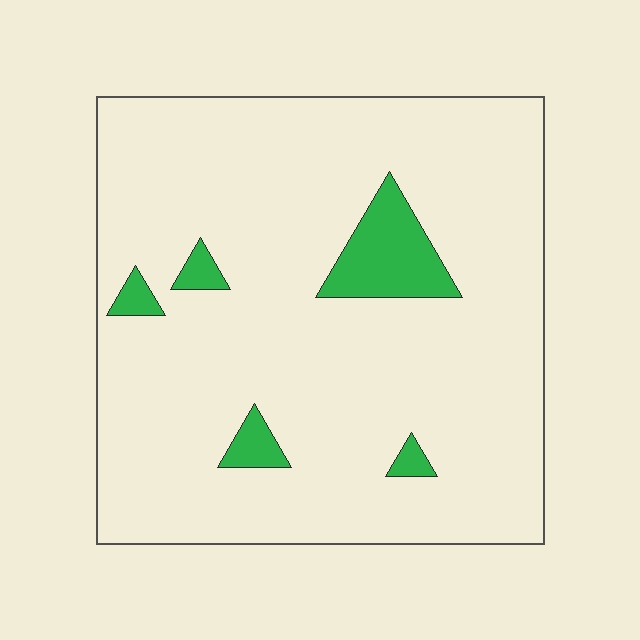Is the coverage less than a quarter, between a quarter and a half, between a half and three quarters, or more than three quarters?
Less than a quarter.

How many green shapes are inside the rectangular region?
5.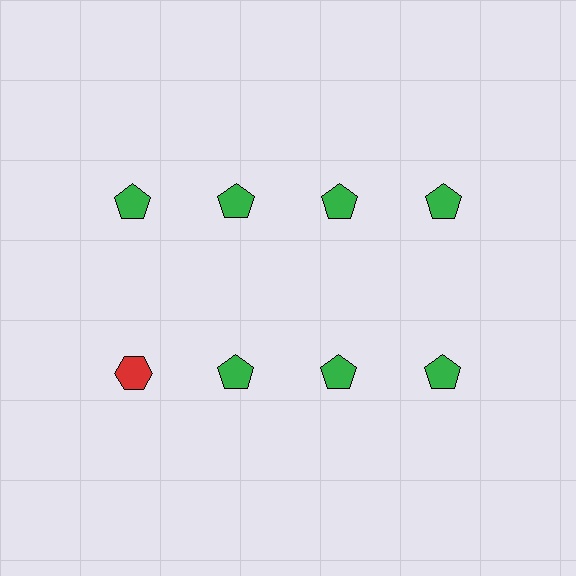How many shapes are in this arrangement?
There are 8 shapes arranged in a grid pattern.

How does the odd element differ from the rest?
It differs in both color (red instead of green) and shape (hexagon instead of pentagon).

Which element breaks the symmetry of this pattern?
The red hexagon in the second row, leftmost column breaks the symmetry. All other shapes are green pentagons.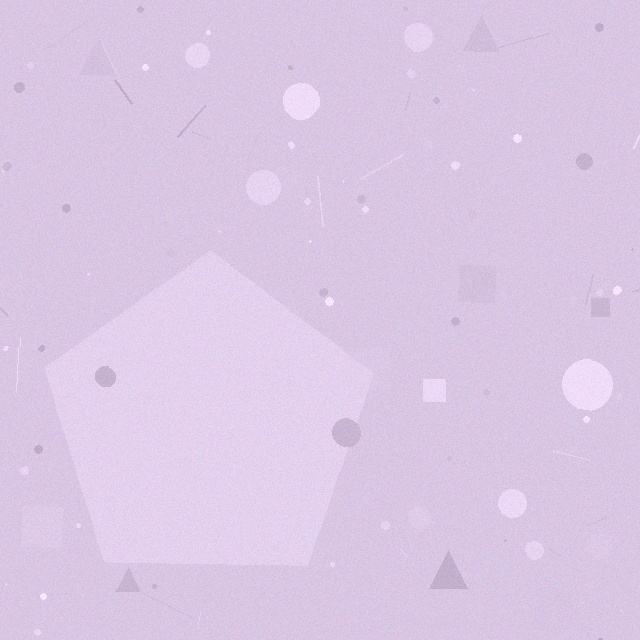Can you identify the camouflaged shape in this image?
The camouflaged shape is a pentagon.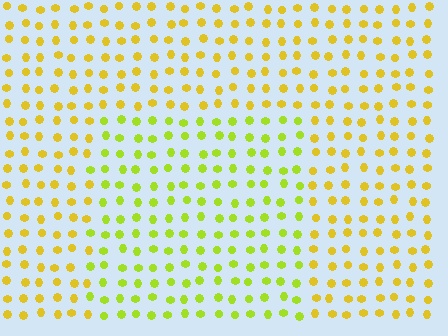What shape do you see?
I see a rectangle.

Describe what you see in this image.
The image is filled with small yellow elements in a uniform arrangement. A rectangle-shaped region is visible where the elements are tinted to a slightly different hue, forming a subtle color boundary.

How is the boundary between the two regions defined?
The boundary is defined purely by a slight shift in hue (about 30 degrees). Spacing, size, and orientation are identical on both sides.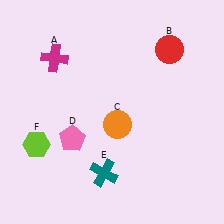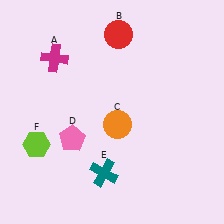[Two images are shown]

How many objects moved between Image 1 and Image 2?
1 object moved between the two images.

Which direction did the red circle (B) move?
The red circle (B) moved left.